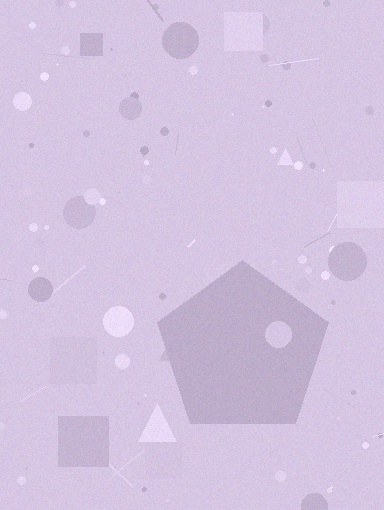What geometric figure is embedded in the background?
A pentagon is embedded in the background.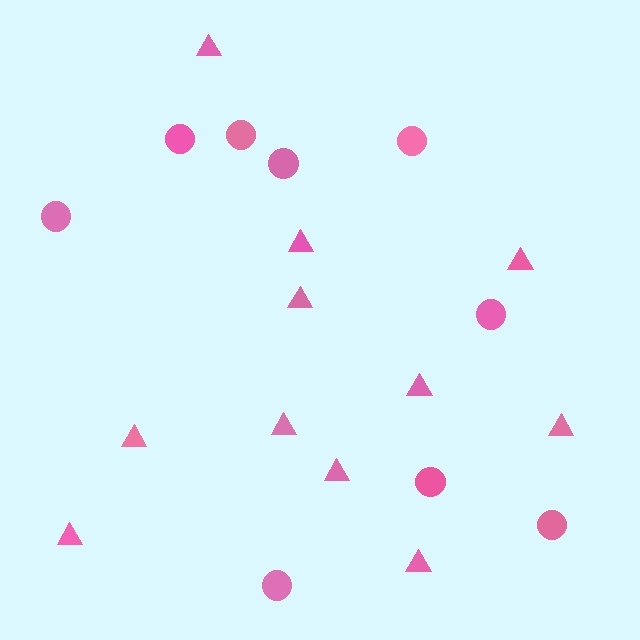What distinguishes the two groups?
There are 2 groups: one group of triangles (11) and one group of circles (9).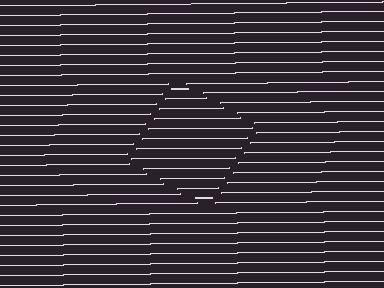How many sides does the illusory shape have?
4 sides — the line-ends trace a square.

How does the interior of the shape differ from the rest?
The interior of the shape contains the same grating, shifted by half a period — the contour is defined by the phase discontinuity where line-ends from the inner and outer gratings abut.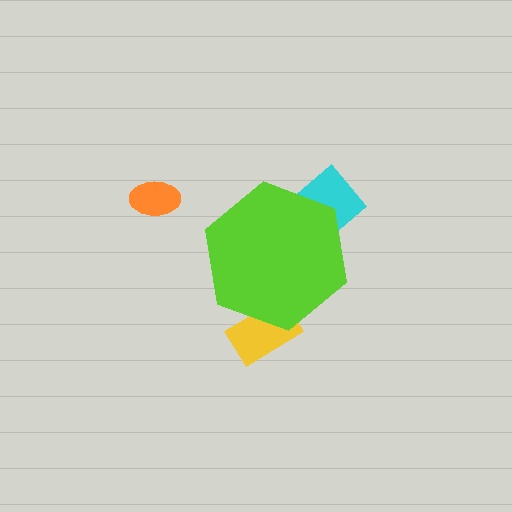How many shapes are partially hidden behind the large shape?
2 shapes are partially hidden.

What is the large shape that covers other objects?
A lime hexagon.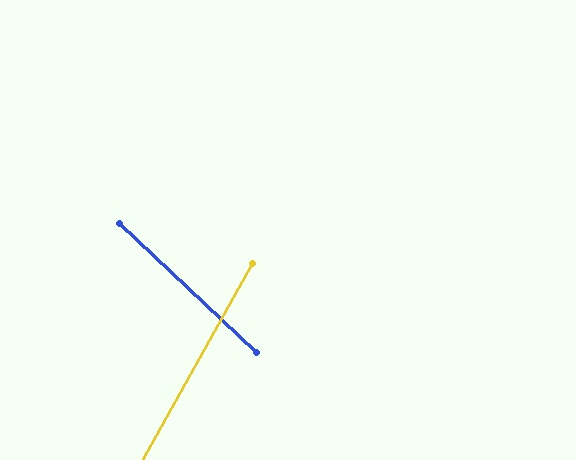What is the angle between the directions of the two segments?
Approximately 76 degrees.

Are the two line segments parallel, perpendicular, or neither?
Neither parallel nor perpendicular — they differ by about 76°.